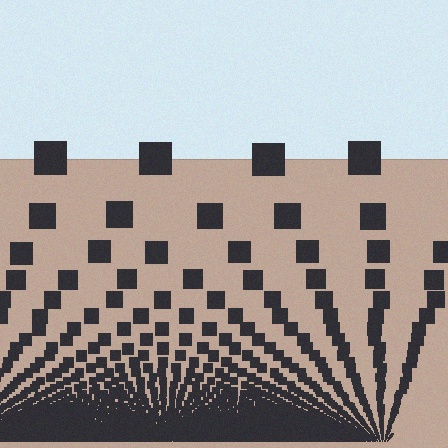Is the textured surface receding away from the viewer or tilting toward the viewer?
The surface appears to tilt toward the viewer. Texture elements get larger and sparser toward the top.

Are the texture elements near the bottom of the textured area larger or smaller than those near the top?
Smaller. The gradient is inverted — elements near the bottom are smaller and denser.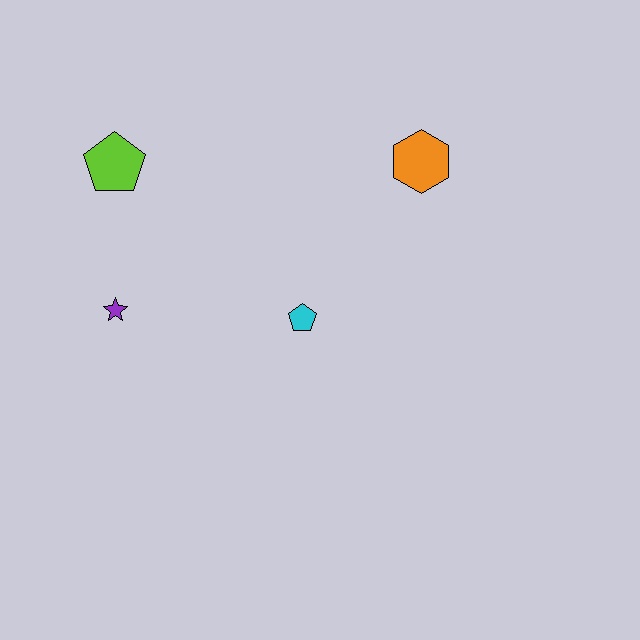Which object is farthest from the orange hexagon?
The purple star is farthest from the orange hexagon.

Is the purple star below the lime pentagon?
Yes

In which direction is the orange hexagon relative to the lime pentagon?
The orange hexagon is to the right of the lime pentagon.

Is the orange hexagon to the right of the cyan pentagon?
Yes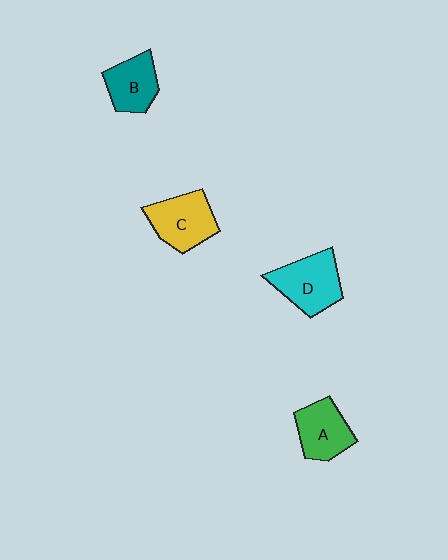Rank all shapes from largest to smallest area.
From largest to smallest: D (cyan), C (yellow), A (green), B (teal).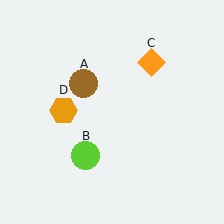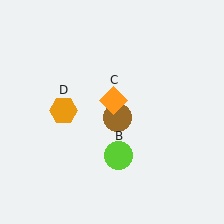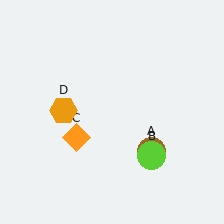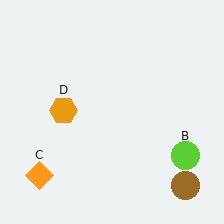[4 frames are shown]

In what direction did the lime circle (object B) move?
The lime circle (object B) moved right.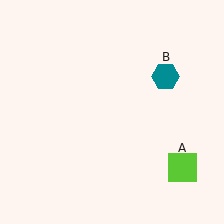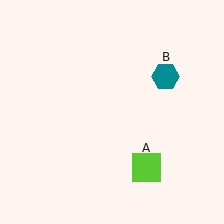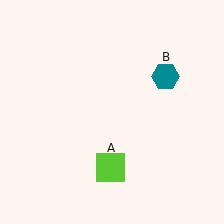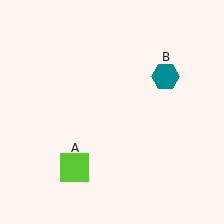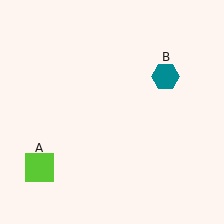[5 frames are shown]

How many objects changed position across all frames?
1 object changed position: lime square (object A).